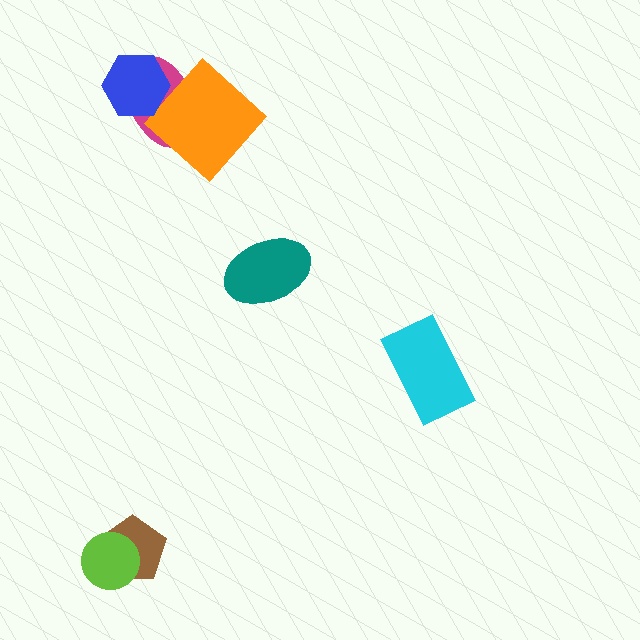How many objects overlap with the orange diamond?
1 object overlaps with the orange diamond.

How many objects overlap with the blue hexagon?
1 object overlaps with the blue hexagon.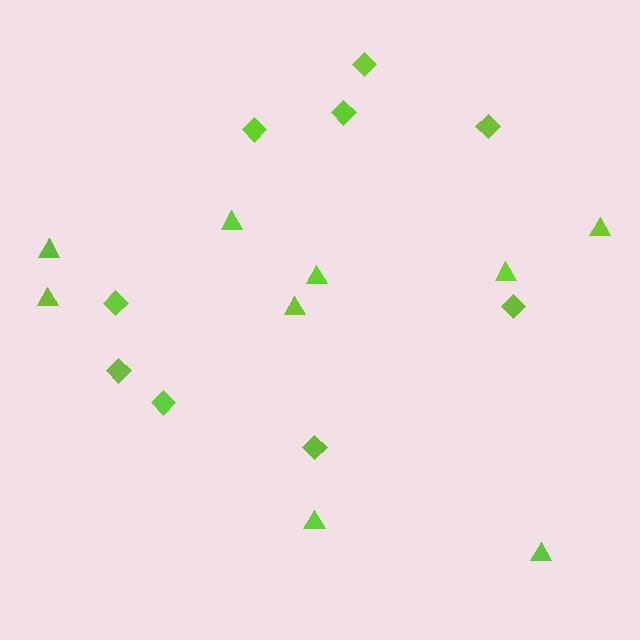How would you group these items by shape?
There are 2 groups: one group of diamonds (9) and one group of triangles (9).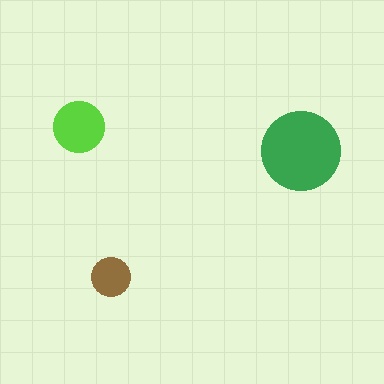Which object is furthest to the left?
The lime circle is leftmost.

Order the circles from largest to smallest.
the green one, the lime one, the brown one.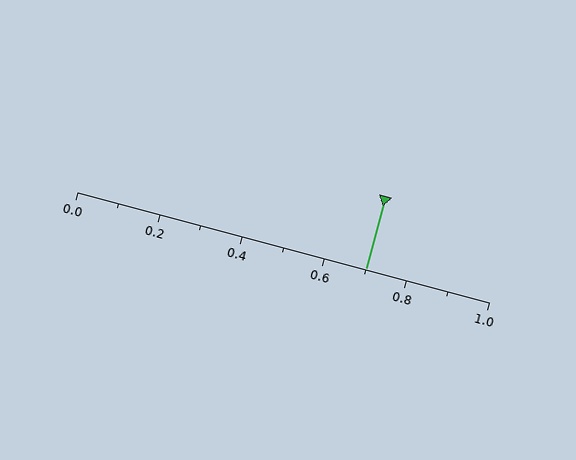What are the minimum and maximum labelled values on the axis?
The axis runs from 0.0 to 1.0.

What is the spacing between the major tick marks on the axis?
The major ticks are spaced 0.2 apart.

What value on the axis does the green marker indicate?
The marker indicates approximately 0.7.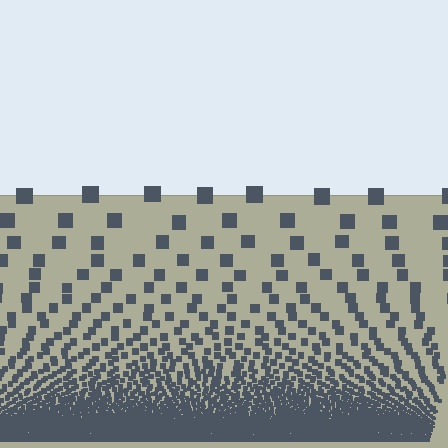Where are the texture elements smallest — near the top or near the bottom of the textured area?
Near the bottom.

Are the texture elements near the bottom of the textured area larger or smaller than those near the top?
Smaller. The gradient is inverted — elements near the bottom are smaller and denser.